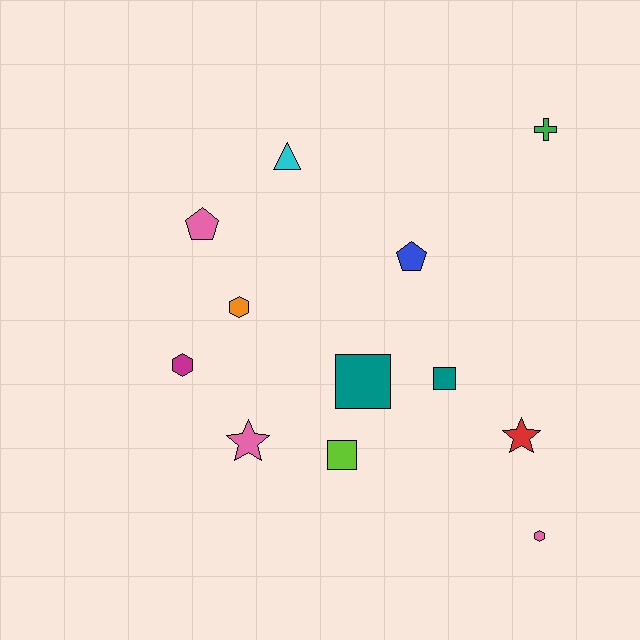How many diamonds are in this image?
There are no diamonds.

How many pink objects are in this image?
There are 3 pink objects.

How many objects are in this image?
There are 12 objects.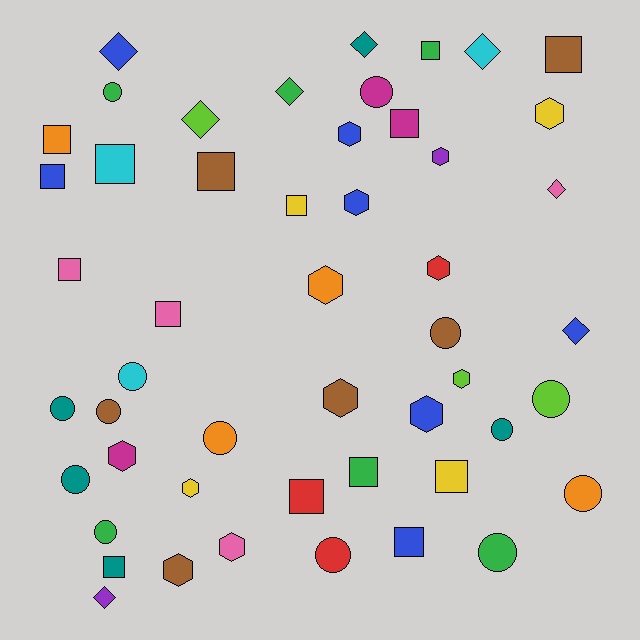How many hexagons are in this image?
There are 13 hexagons.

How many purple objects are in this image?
There are 2 purple objects.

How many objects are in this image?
There are 50 objects.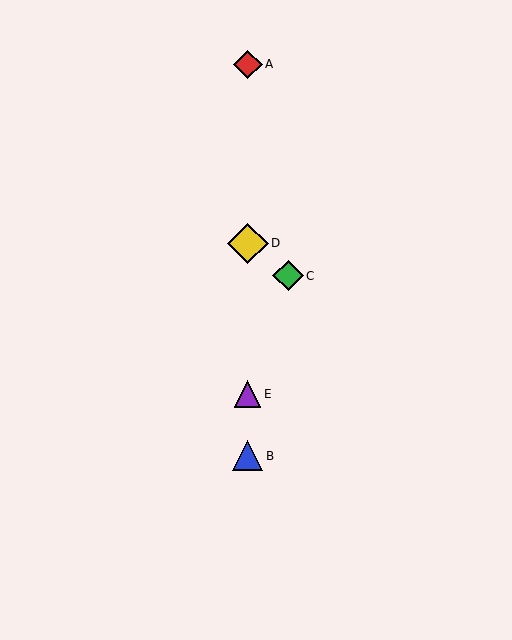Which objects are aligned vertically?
Objects A, B, D, E are aligned vertically.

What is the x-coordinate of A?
Object A is at x≈248.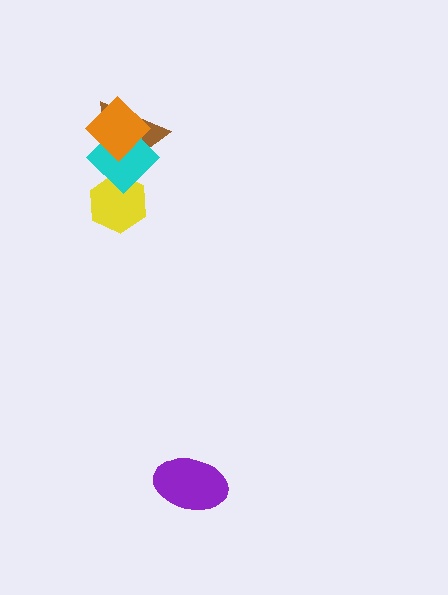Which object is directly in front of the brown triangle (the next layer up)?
The cyan diamond is directly in front of the brown triangle.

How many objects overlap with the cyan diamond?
3 objects overlap with the cyan diamond.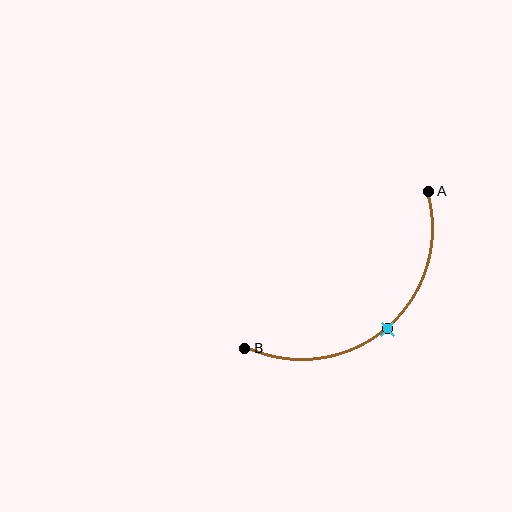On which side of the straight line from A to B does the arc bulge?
The arc bulges below and to the right of the straight line connecting A and B.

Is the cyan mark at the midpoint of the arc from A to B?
Yes. The cyan mark lies on the arc at equal arc-length from both A and B — it is the arc midpoint.